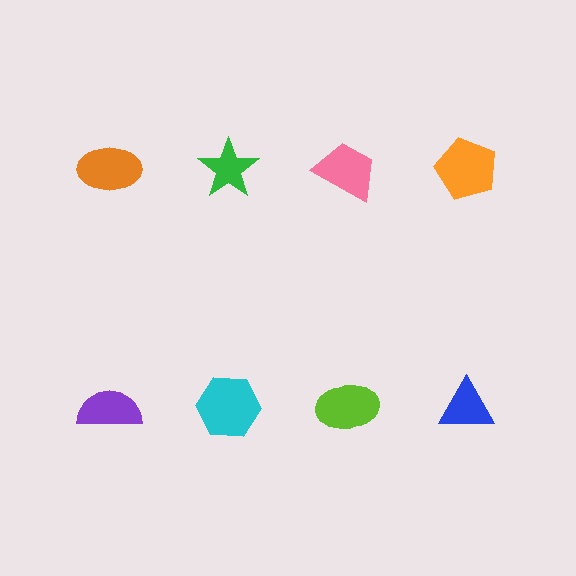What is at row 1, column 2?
A green star.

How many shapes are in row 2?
4 shapes.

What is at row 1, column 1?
An orange ellipse.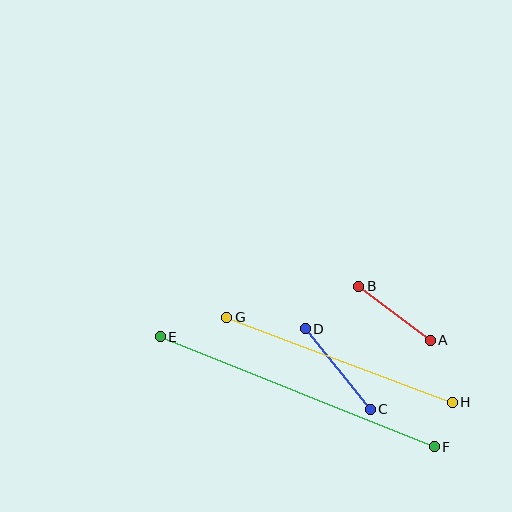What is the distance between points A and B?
The distance is approximately 89 pixels.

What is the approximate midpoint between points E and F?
The midpoint is at approximately (297, 392) pixels.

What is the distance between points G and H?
The distance is approximately 241 pixels.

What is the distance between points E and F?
The distance is approximately 295 pixels.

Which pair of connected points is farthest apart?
Points E and F are farthest apart.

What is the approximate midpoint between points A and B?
The midpoint is at approximately (395, 313) pixels.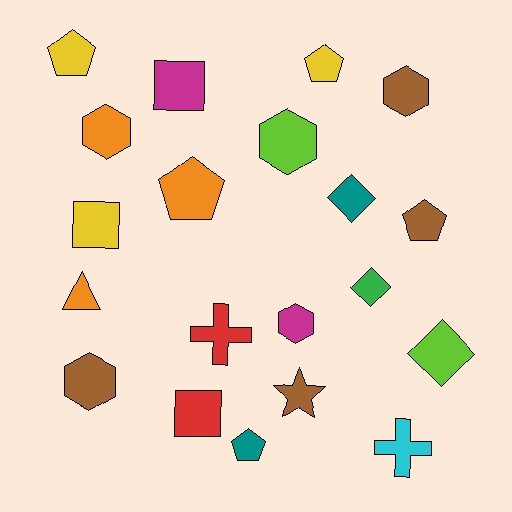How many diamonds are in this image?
There are 3 diamonds.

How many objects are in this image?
There are 20 objects.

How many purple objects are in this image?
There are no purple objects.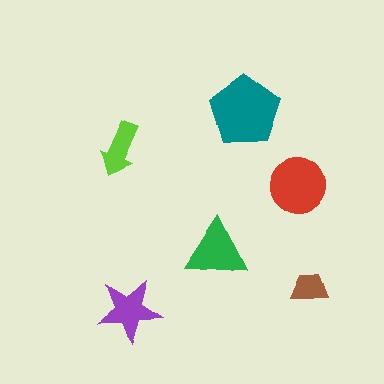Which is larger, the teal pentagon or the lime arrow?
The teal pentagon.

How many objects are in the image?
There are 6 objects in the image.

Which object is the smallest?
The brown trapezoid.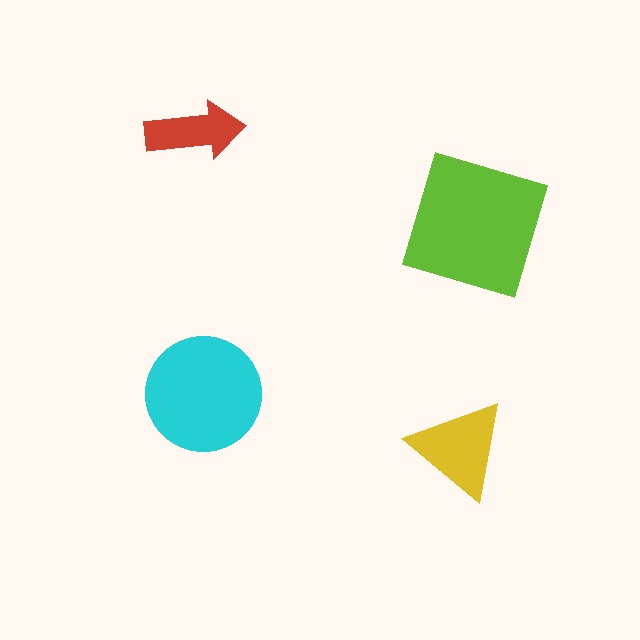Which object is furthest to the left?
The red arrow is leftmost.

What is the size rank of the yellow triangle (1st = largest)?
3rd.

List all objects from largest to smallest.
The lime square, the cyan circle, the yellow triangle, the red arrow.